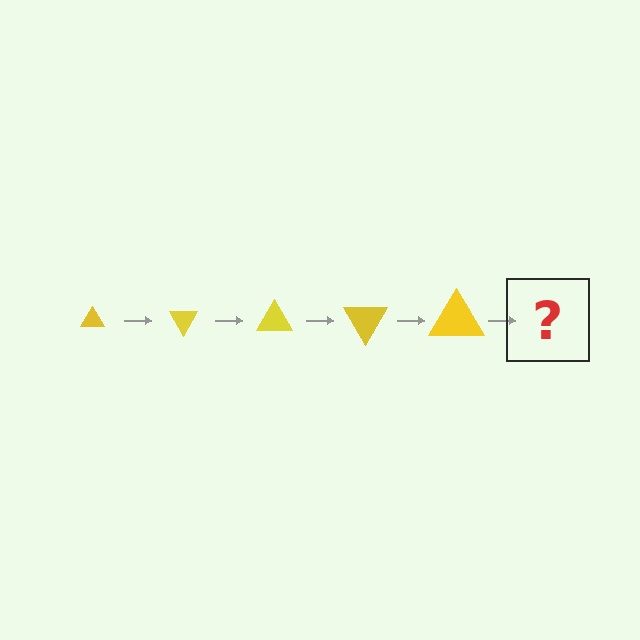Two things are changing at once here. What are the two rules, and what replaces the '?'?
The two rules are that the triangle grows larger each step and it rotates 60 degrees each step. The '?' should be a triangle, larger than the previous one and rotated 300 degrees from the start.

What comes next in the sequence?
The next element should be a triangle, larger than the previous one and rotated 300 degrees from the start.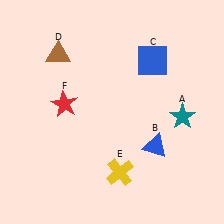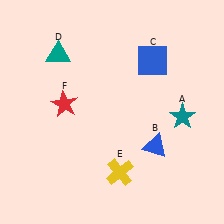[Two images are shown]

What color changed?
The triangle (D) changed from brown in Image 1 to teal in Image 2.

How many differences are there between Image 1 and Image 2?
There is 1 difference between the two images.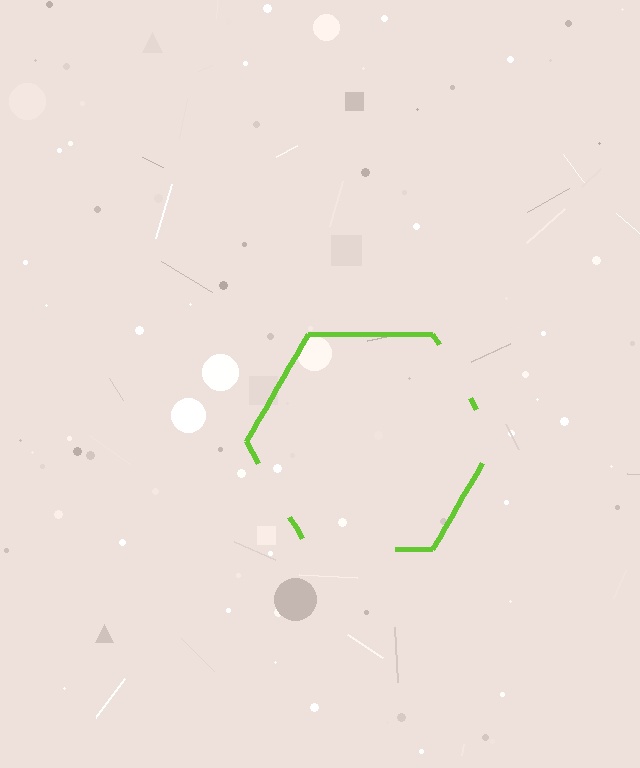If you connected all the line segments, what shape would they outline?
They would outline a hexagon.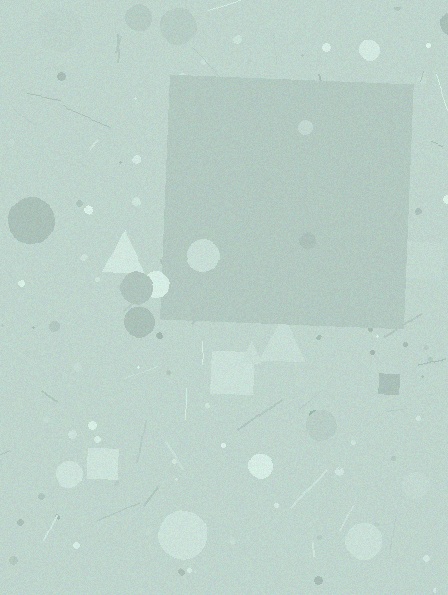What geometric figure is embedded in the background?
A square is embedded in the background.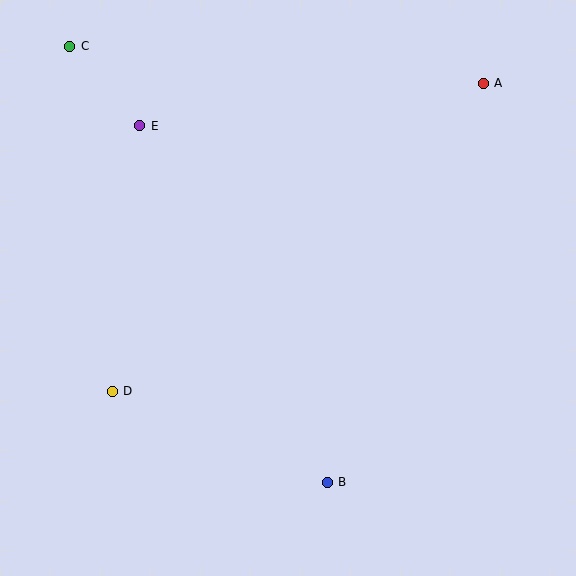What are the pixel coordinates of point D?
Point D is at (112, 391).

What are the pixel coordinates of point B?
Point B is at (327, 482).